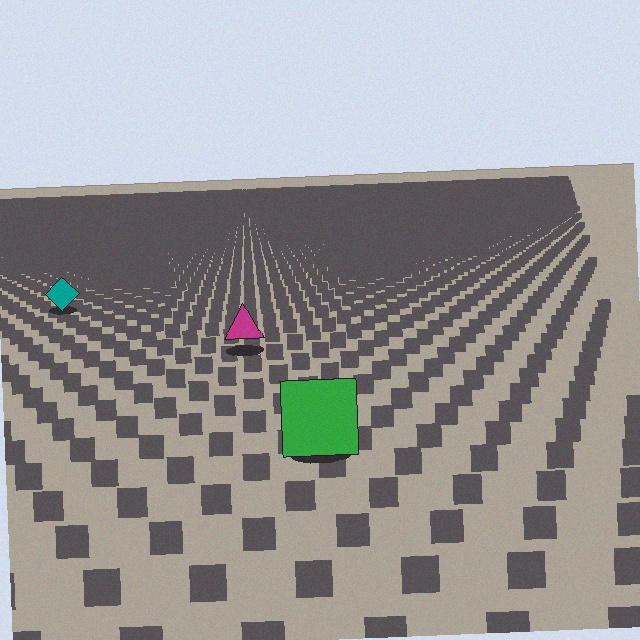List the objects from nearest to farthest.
From nearest to farthest: the green square, the magenta triangle, the teal diamond.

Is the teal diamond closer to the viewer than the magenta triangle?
No. The magenta triangle is closer — you can tell from the texture gradient: the ground texture is coarser near it.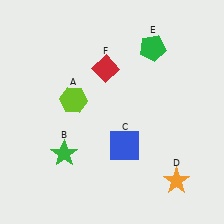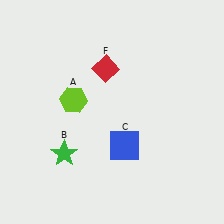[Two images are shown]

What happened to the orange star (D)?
The orange star (D) was removed in Image 2. It was in the bottom-right area of Image 1.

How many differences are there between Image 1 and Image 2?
There are 2 differences between the two images.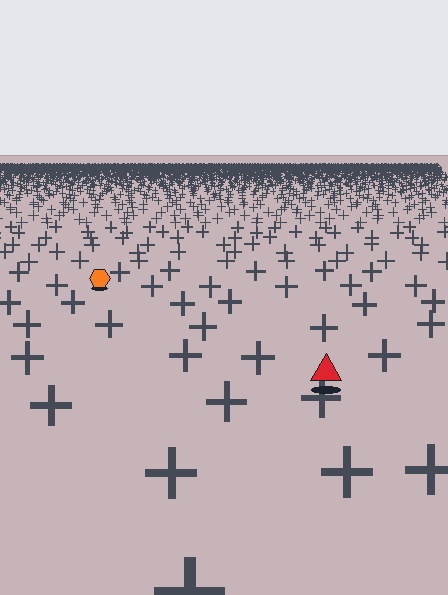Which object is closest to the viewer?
The red triangle is closest. The texture marks near it are larger and more spread out.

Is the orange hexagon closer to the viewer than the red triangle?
No. The red triangle is closer — you can tell from the texture gradient: the ground texture is coarser near it.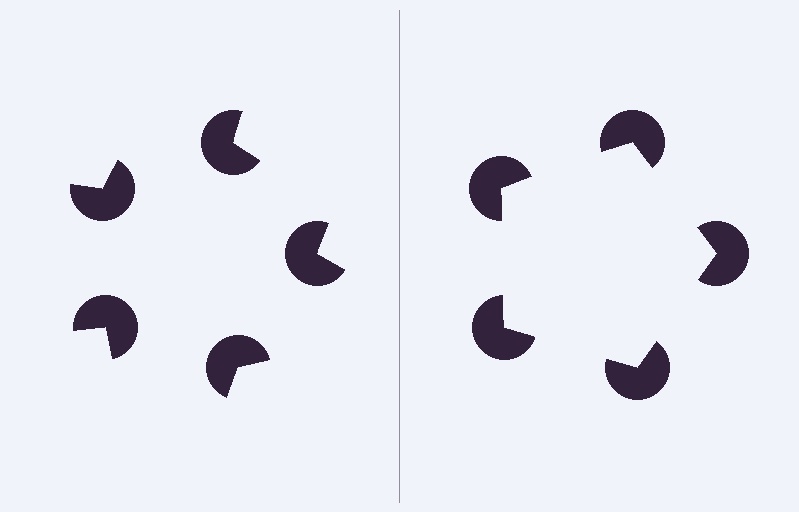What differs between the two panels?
The pac-man discs are positioned identically on both sides; only the wedge orientations differ. On the right they align to a pentagon; on the left they are misaligned.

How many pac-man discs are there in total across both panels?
10 — 5 on each side.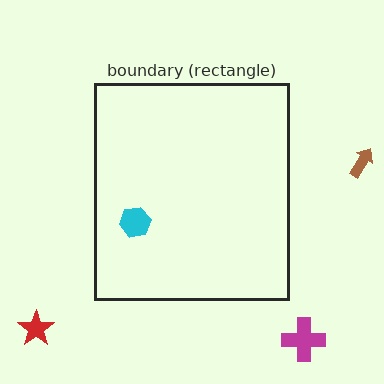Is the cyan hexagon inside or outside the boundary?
Inside.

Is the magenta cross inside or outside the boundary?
Outside.